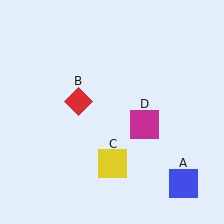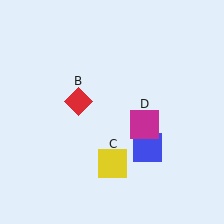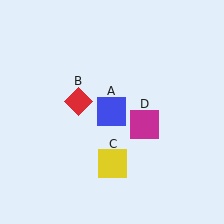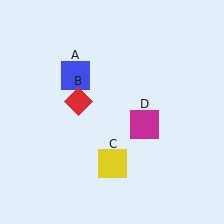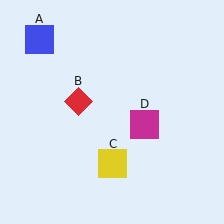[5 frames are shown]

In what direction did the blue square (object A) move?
The blue square (object A) moved up and to the left.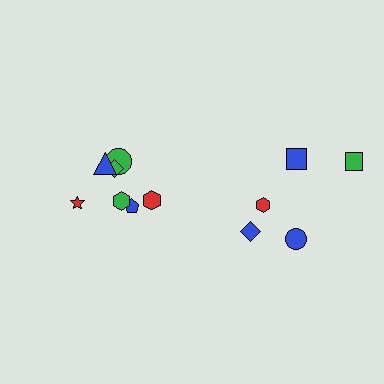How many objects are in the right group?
There are 5 objects.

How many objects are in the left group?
There are 7 objects.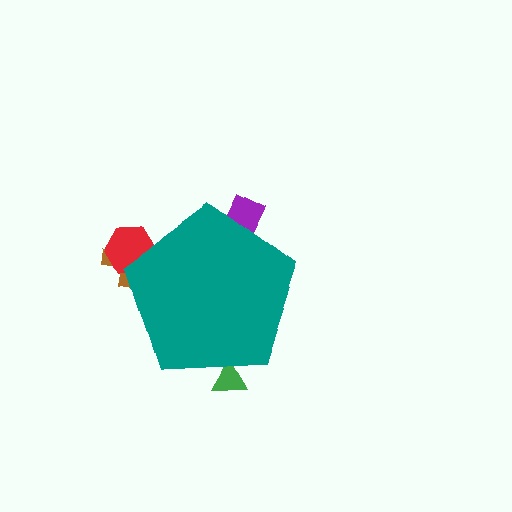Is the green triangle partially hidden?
Yes, the green triangle is partially hidden behind the teal pentagon.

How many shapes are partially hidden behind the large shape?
4 shapes are partially hidden.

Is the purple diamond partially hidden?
Yes, the purple diamond is partially hidden behind the teal pentagon.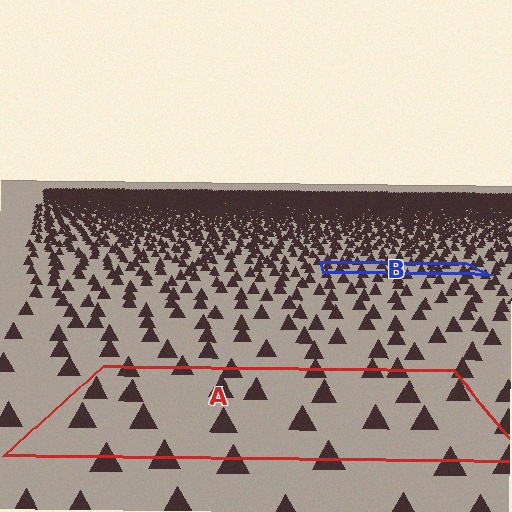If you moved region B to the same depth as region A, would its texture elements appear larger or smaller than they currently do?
They would appear larger. At a closer depth, the same texture elements are projected at a bigger on-screen size.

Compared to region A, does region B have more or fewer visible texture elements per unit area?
Region B has more texture elements per unit area — they are packed more densely because it is farther away.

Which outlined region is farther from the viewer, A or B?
Region B is farther from the viewer — the texture elements inside it appear smaller and more densely packed.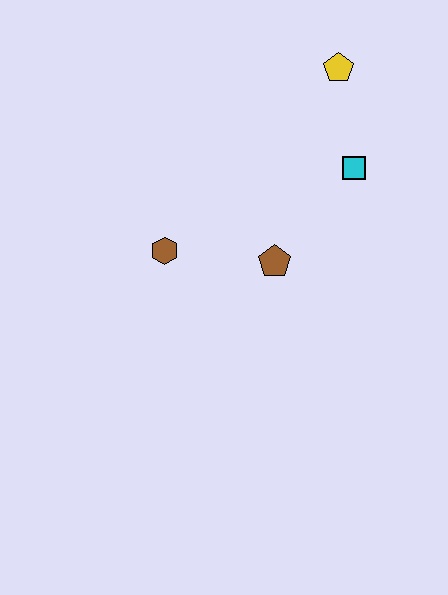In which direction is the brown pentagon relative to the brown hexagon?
The brown pentagon is to the right of the brown hexagon.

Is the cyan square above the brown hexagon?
Yes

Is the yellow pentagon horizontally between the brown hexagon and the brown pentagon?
No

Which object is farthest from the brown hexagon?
The yellow pentagon is farthest from the brown hexagon.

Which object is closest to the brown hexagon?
The brown pentagon is closest to the brown hexagon.